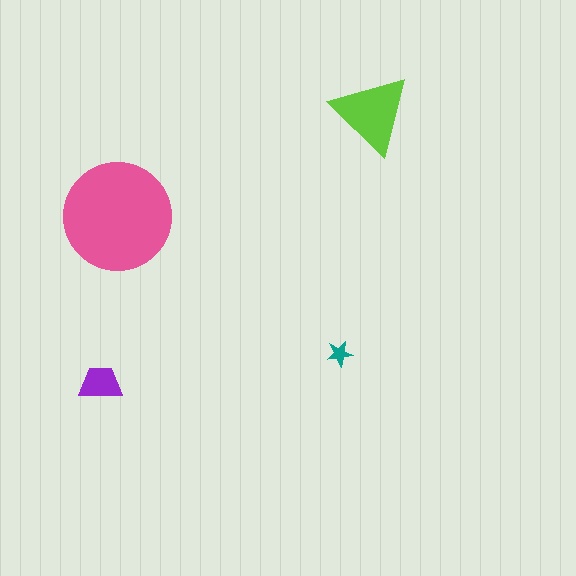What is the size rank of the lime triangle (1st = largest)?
2nd.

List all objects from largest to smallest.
The pink circle, the lime triangle, the purple trapezoid, the teal star.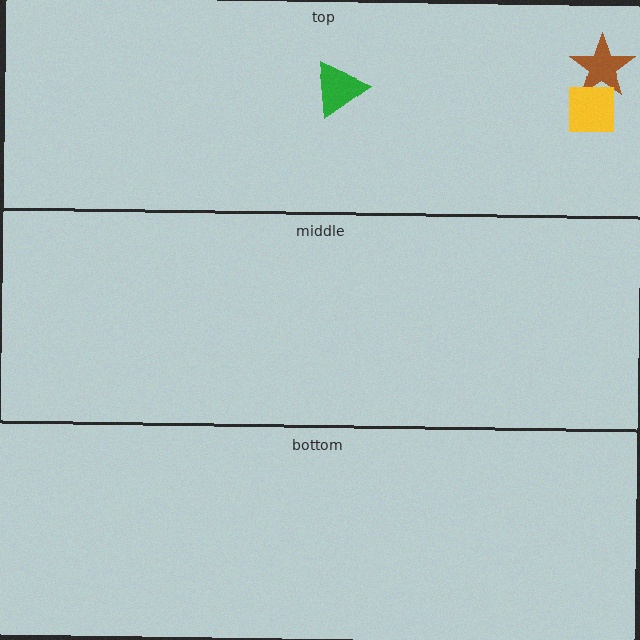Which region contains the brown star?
The top region.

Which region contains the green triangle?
The top region.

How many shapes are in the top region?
3.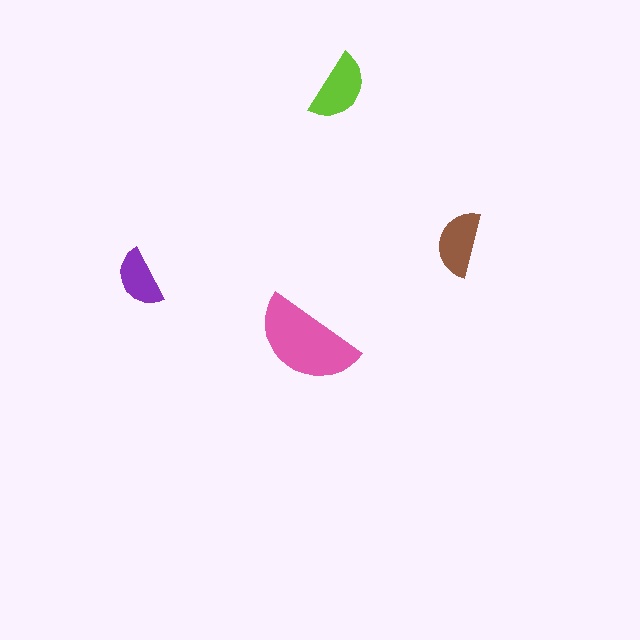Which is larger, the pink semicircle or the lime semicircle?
The pink one.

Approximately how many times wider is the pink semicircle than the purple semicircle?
About 2 times wider.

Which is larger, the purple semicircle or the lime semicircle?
The lime one.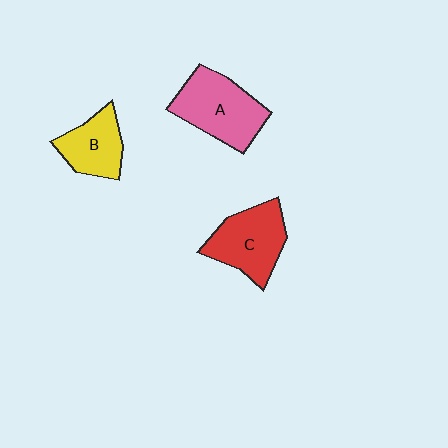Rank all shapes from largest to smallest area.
From largest to smallest: A (pink), C (red), B (yellow).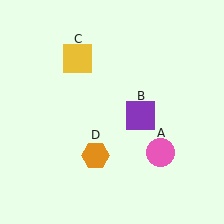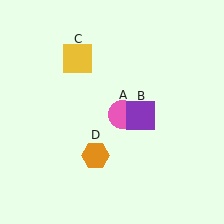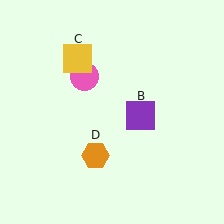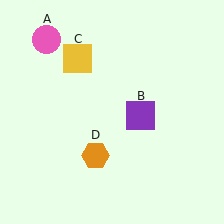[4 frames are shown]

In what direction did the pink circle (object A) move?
The pink circle (object A) moved up and to the left.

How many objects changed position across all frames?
1 object changed position: pink circle (object A).